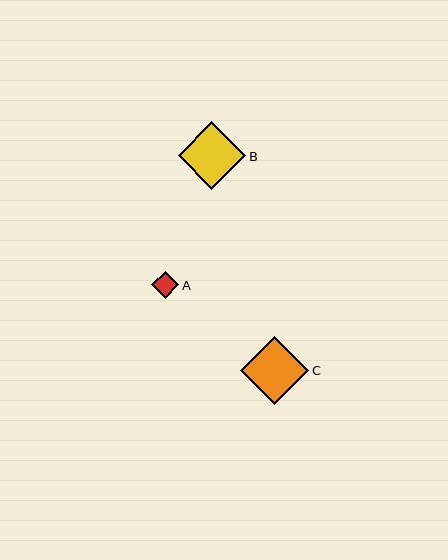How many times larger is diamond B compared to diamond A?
Diamond B is approximately 2.5 times the size of diamond A.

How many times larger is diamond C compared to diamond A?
Diamond C is approximately 2.5 times the size of diamond A.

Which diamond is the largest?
Diamond C is the largest with a size of approximately 68 pixels.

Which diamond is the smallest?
Diamond A is the smallest with a size of approximately 27 pixels.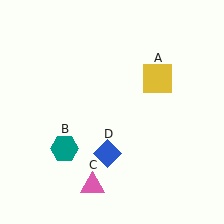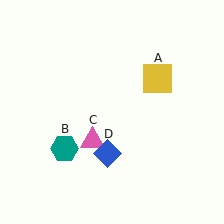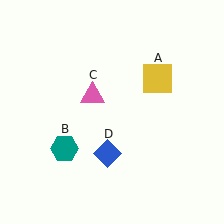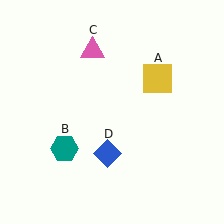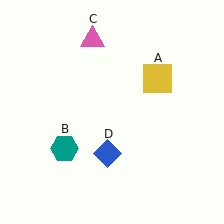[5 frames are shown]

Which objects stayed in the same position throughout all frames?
Yellow square (object A) and teal hexagon (object B) and blue diamond (object D) remained stationary.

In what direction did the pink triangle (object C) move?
The pink triangle (object C) moved up.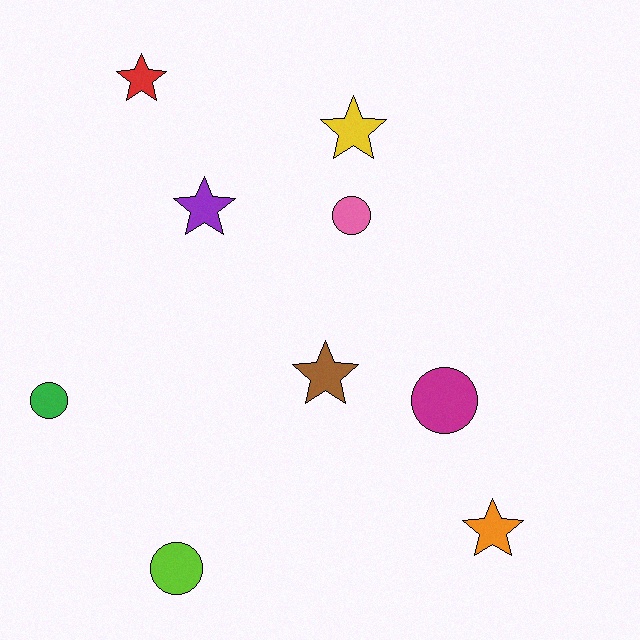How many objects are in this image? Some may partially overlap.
There are 9 objects.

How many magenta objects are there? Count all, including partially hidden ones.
There is 1 magenta object.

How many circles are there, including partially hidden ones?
There are 4 circles.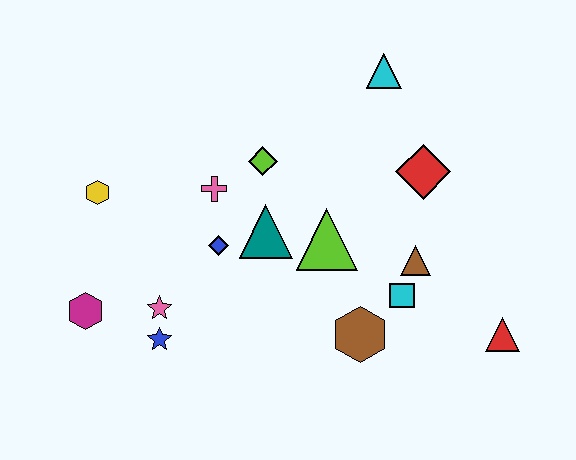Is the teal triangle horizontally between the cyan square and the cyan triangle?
No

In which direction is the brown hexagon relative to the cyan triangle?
The brown hexagon is below the cyan triangle.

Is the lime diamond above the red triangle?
Yes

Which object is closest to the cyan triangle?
The red diamond is closest to the cyan triangle.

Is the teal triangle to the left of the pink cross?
No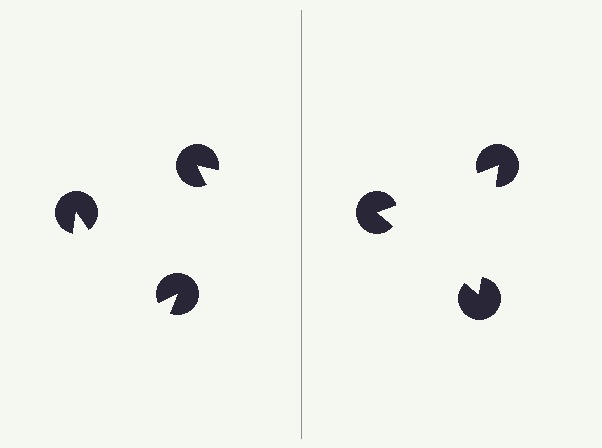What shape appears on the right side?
An illusory triangle.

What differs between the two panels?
The pac-man discs are positioned identically on both sides; only the wedge orientations differ. On the right they align to a triangle; on the left they are misaligned.